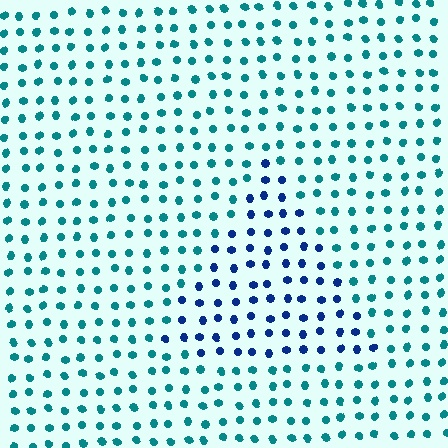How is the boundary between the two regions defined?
The boundary is defined purely by a slight shift in hue (about 43 degrees). Spacing, size, and orientation are identical on both sides.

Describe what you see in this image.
The image is filled with small teal elements in a uniform arrangement. A triangle-shaped region is visible where the elements are tinted to a slightly different hue, forming a subtle color boundary.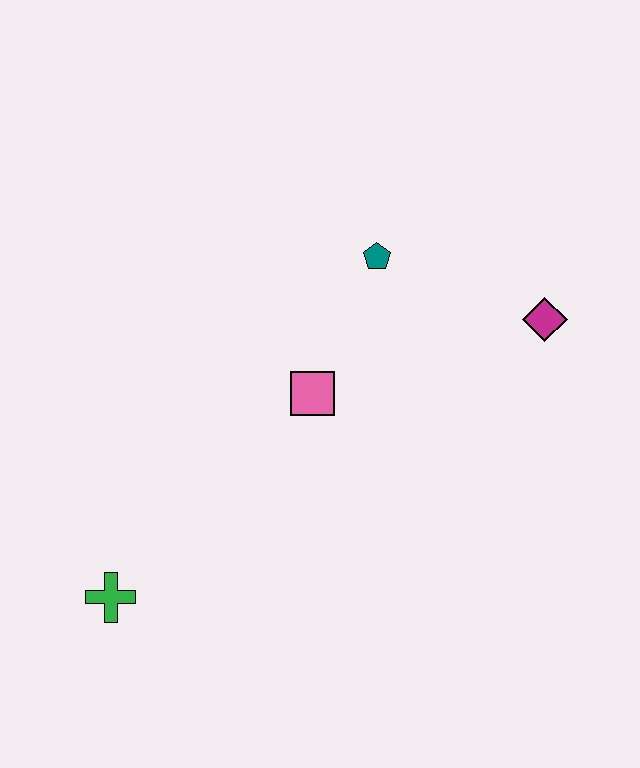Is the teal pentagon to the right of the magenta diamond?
No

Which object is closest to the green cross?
The pink square is closest to the green cross.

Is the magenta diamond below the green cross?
No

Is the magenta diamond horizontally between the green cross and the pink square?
No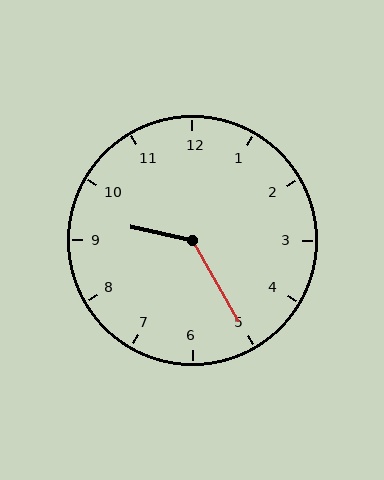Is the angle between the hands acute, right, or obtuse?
It is obtuse.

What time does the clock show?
9:25.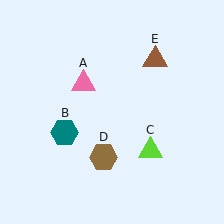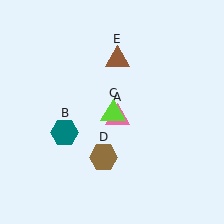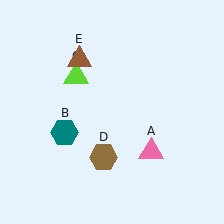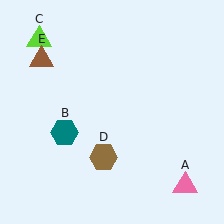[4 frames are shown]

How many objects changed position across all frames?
3 objects changed position: pink triangle (object A), lime triangle (object C), brown triangle (object E).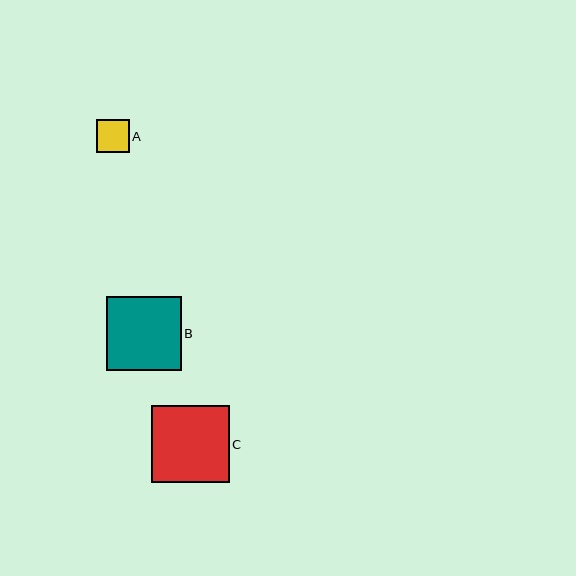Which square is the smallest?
Square A is the smallest with a size of approximately 33 pixels.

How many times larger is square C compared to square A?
Square C is approximately 2.4 times the size of square A.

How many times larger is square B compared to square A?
Square B is approximately 2.3 times the size of square A.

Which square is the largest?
Square C is the largest with a size of approximately 78 pixels.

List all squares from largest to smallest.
From largest to smallest: C, B, A.